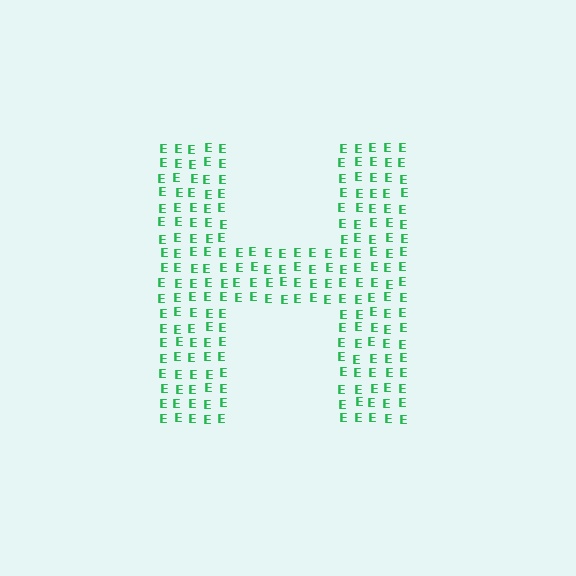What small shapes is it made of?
It is made of small letter E's.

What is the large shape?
The large shape is the letter H.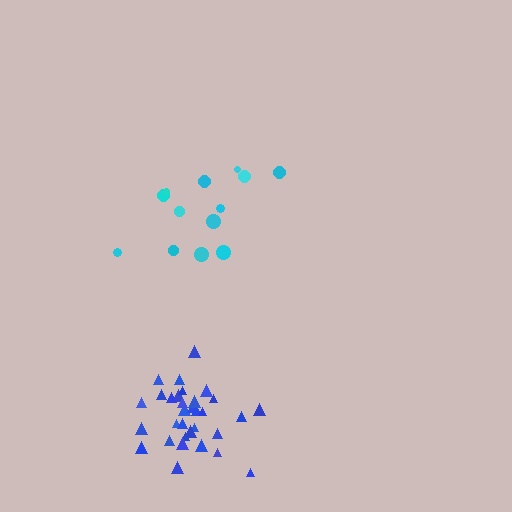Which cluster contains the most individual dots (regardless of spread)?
Blue (32).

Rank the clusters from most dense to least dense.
blue, cyan.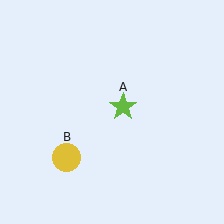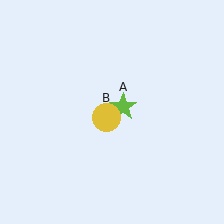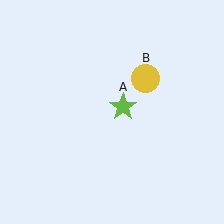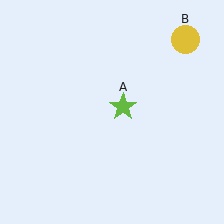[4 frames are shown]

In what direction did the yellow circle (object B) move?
The yellow circle (object B) moved up and to the right.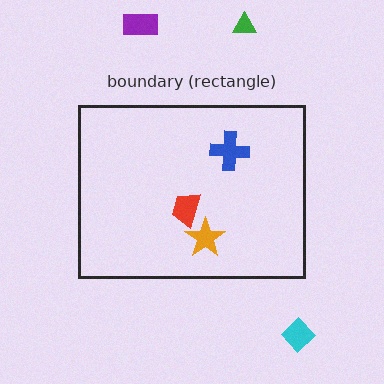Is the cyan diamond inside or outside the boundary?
Outside.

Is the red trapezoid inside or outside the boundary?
Inside.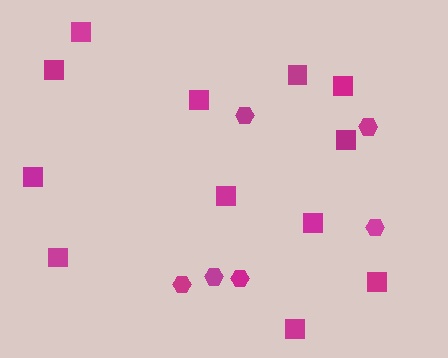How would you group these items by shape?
There are 2 groups: one group of hexagons (6) and one group of squares (12).